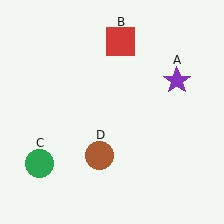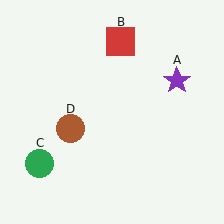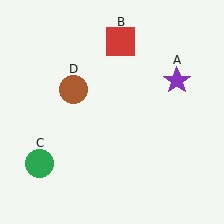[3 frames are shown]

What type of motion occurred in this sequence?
The brown circle (object D) rotated clockwise around the center of the scene.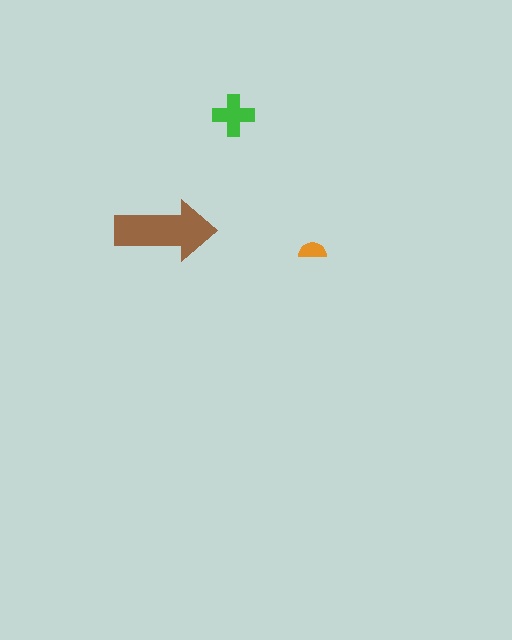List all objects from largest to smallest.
The brown arrow, the green cross, the orange semicircle.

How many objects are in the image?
There are 3 objects in the image.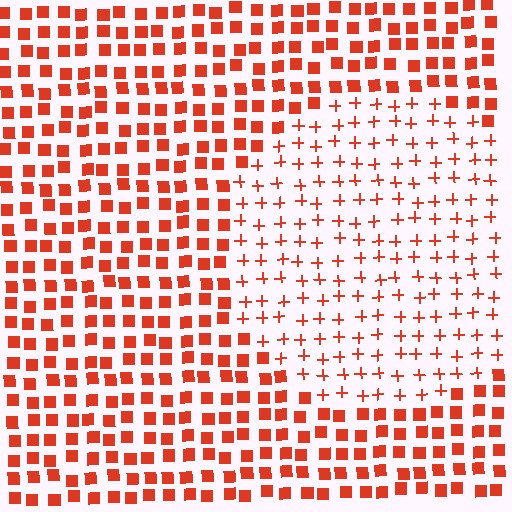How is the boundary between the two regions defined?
The boundary is defined by a change in element shape: plus signs inside vs. squares outside. All elements share the same color and spacing.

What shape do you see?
I see a circle.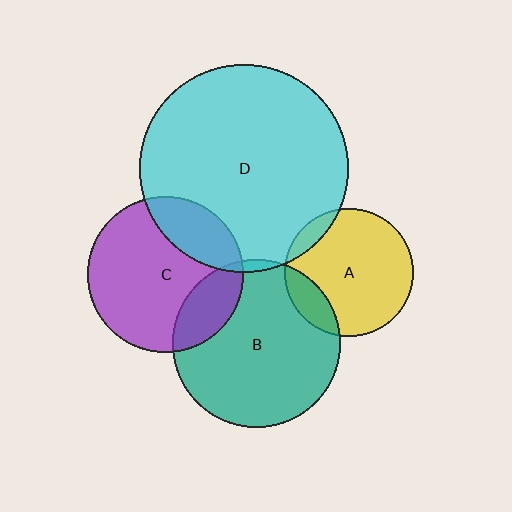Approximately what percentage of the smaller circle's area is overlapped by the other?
Approximately 5%.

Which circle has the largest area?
Circle D (cyan).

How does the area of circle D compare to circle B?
Approximately 1.5 times.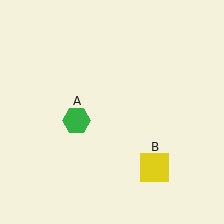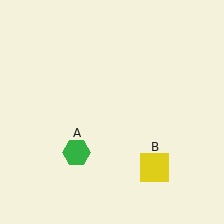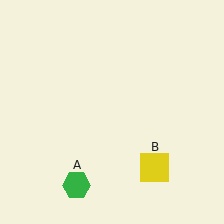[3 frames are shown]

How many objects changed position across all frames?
1 object changed position: green hexagon (object A).